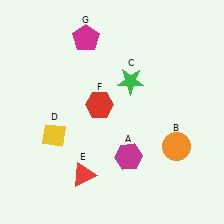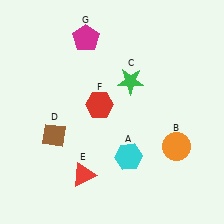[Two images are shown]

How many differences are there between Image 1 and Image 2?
There are 2 differences between the two images.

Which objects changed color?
A changed from magenta to cyan. D changed from yellow to brown.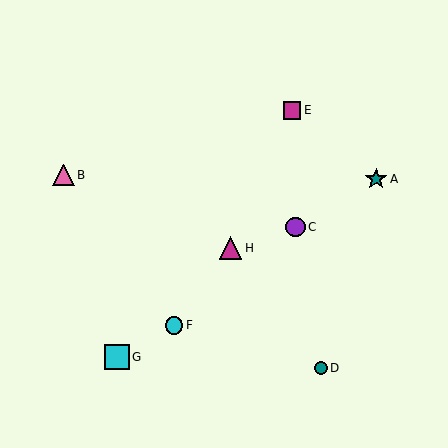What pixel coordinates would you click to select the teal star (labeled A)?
Click at (376, 179) to select the teal star A.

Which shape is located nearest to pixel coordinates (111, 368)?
The cyan square (labeled G) at (117, 357) is nearest to that location.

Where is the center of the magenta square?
The center of the magenta square is at (292, 110).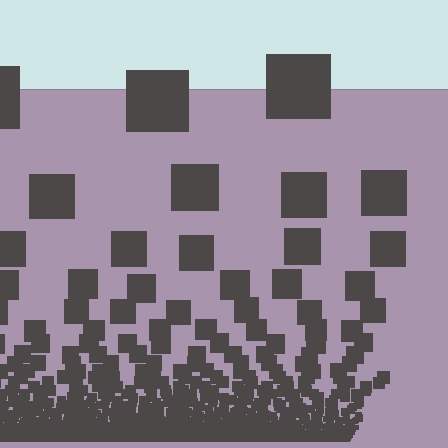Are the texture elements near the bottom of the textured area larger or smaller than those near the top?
Smaller. The gradient is inverted — elements near the bottom are smaller and denser.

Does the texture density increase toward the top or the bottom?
Density increases toward the bottom.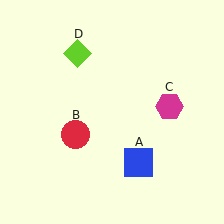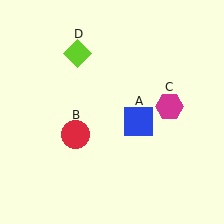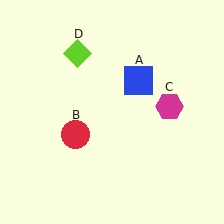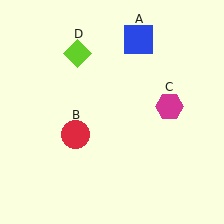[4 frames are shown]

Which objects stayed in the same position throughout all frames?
Red circle (object B) and magenta hexagon (object C) and lime diamond (object D) remained stationary.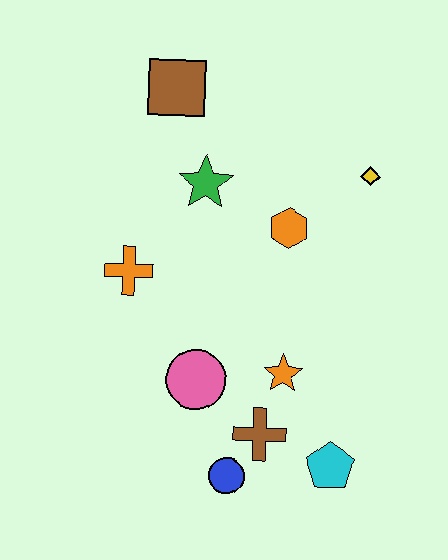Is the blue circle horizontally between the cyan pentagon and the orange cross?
Yes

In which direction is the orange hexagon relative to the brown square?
The orange hexagon is below the brown square.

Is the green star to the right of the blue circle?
No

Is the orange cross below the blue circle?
No